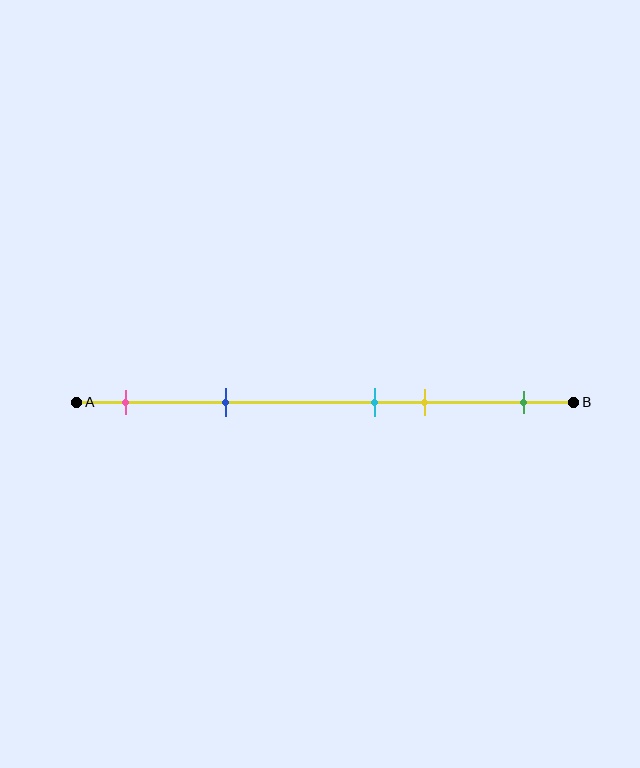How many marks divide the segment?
There are 5 marks dividing the segment.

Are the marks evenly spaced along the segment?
No, the marks are not evenly spaced.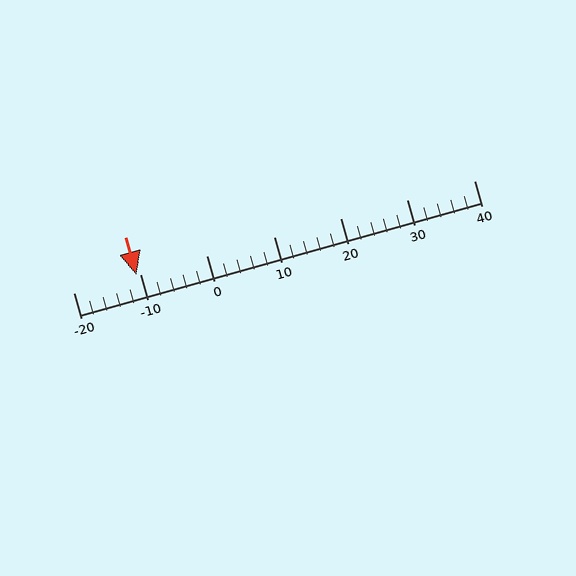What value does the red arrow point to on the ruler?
The red arrow points to approximately -10.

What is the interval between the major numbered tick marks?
The major tick marks are spaced 10 units apart.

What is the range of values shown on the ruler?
The ruler shows values from -20 to 40.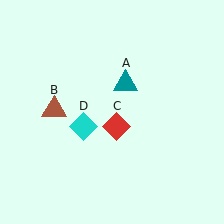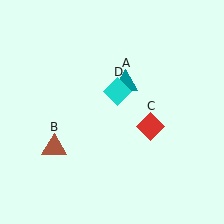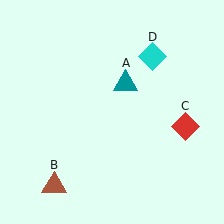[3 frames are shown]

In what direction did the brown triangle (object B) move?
The brown triangle (object B) moved down.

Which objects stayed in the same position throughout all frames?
Teal triangle (object A) remained stationary.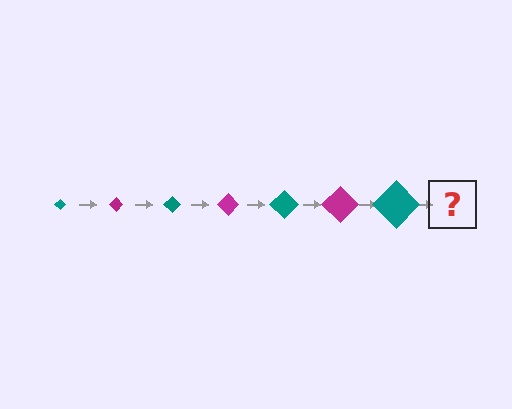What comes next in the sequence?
The next element should be a magenta diamond, larger than the previous one.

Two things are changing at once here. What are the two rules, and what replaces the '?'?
The two rules are that the diamond grows larger each step and the color cycles through teal and magenta. The '?' should be a magenta diamond, larger than the previous one.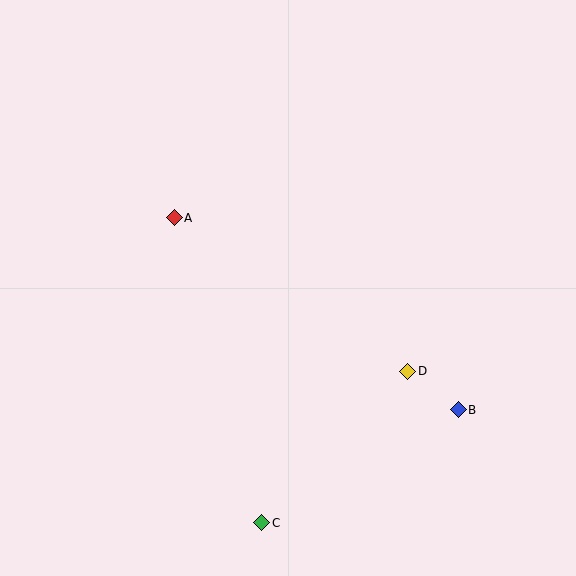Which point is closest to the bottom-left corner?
Point C is closest to the bottom-left corner.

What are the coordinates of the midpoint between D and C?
The midpoint between D and C is at (335, 447).